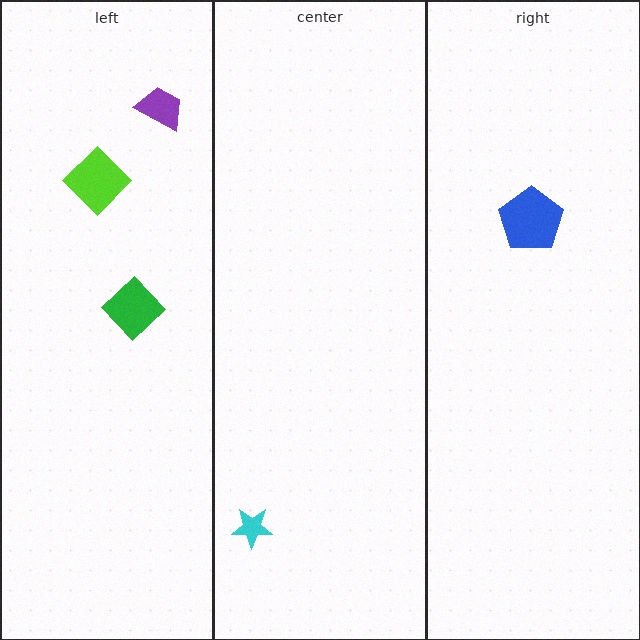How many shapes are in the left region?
3.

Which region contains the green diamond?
The left region.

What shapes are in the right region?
The blue pentagon.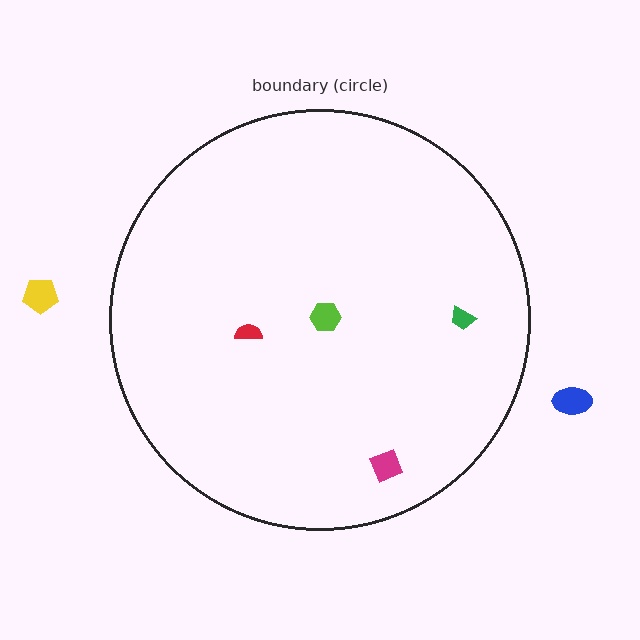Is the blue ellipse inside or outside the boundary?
Outside.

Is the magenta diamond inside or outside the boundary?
Inside.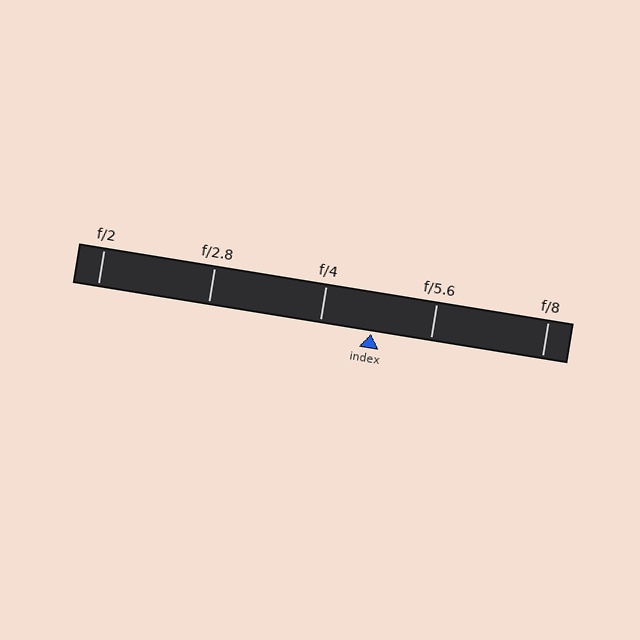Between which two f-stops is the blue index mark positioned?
The index mark is between f/4 and f/5.6.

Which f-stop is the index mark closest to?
The index mark is closest to f/4.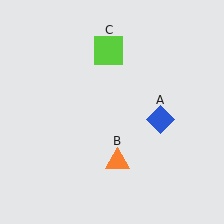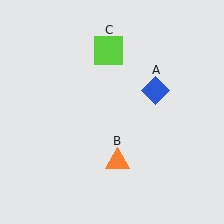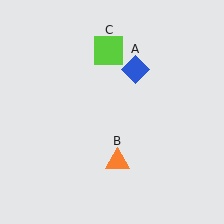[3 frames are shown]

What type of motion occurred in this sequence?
The blue diamond (object A) rotated counterclockwise around the center of the scene.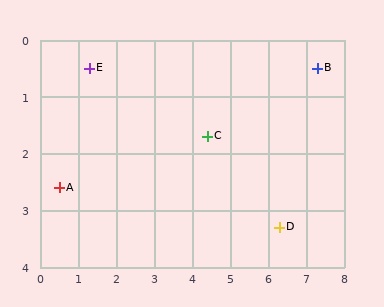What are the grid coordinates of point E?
Point E is at approximately (1.3, 0.5).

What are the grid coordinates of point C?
Point C is at approximately (4.4, 1.7).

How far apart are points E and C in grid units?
Points E and C are about 3.3 grid units apart.